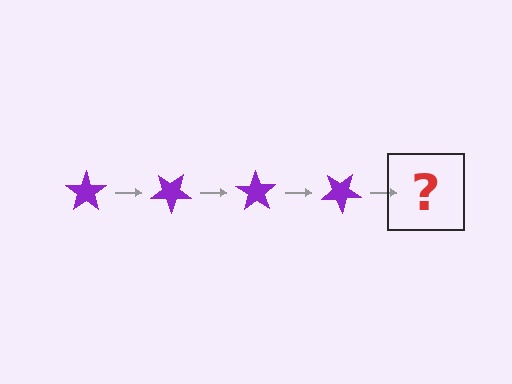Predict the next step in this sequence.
The next step is a purple star rotated 140 degrees.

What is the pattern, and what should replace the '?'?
The pattern is that the star rotates 35 degrees each step. The '?' should be a purple star rotated 140 degrees.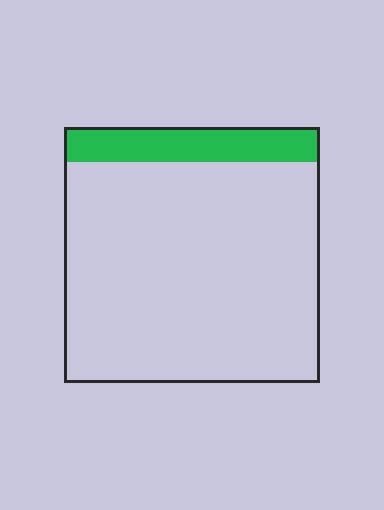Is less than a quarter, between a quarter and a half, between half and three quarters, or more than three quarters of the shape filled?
Less than a quarter.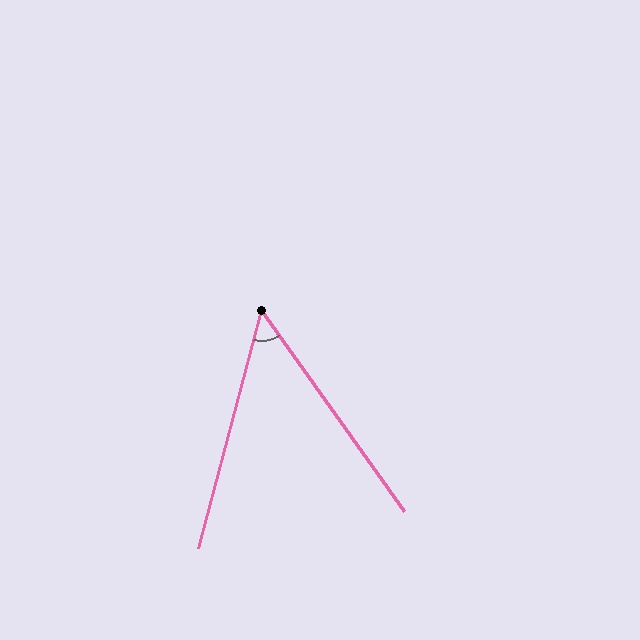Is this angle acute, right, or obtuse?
It is acute.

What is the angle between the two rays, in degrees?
Approximately 50 degrees.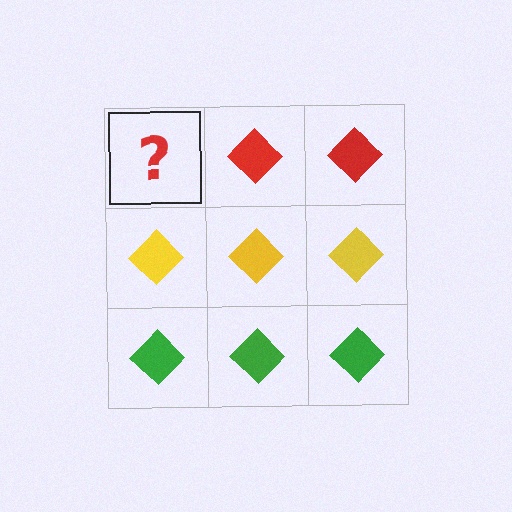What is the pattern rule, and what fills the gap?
The rule is that each row has a consistent color. The gap should be filled with a red diamond.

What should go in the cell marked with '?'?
The missing cell should contain a red diamond.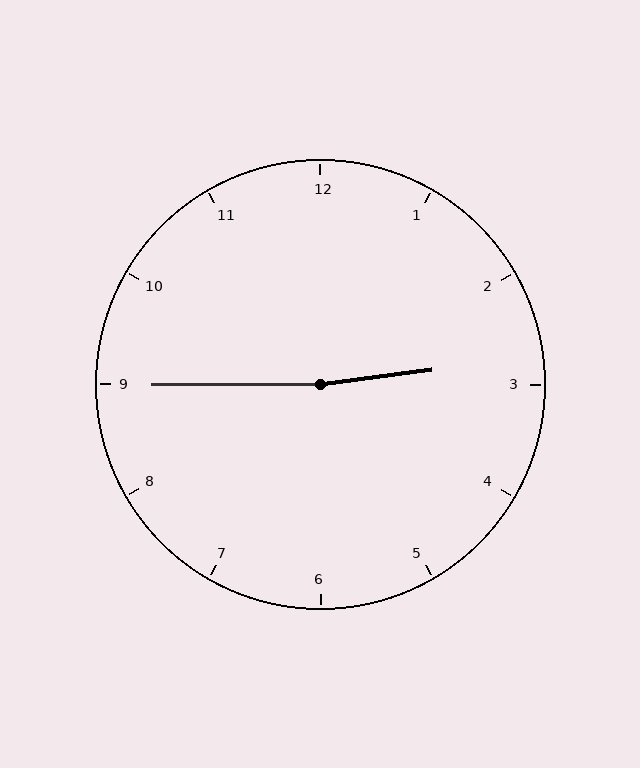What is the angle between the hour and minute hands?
Approximately 172 degrees.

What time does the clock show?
2:45.